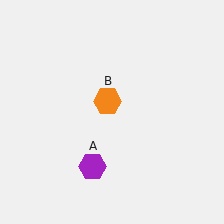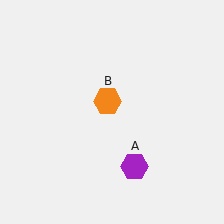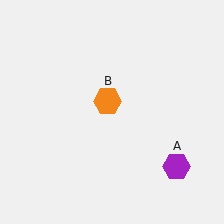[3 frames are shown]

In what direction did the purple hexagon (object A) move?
The purple hexagon (object A) moved right.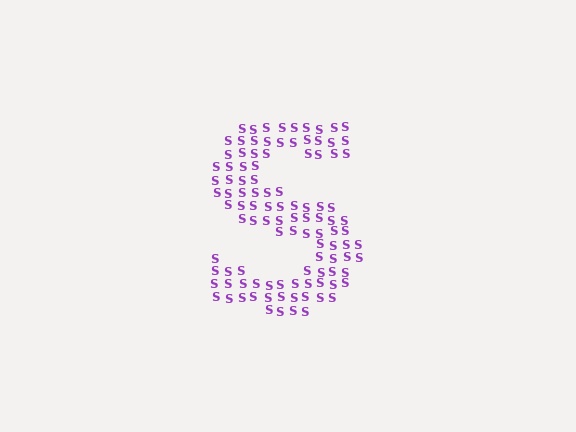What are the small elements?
The small elements are letter S's.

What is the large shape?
The large shape is the letter S.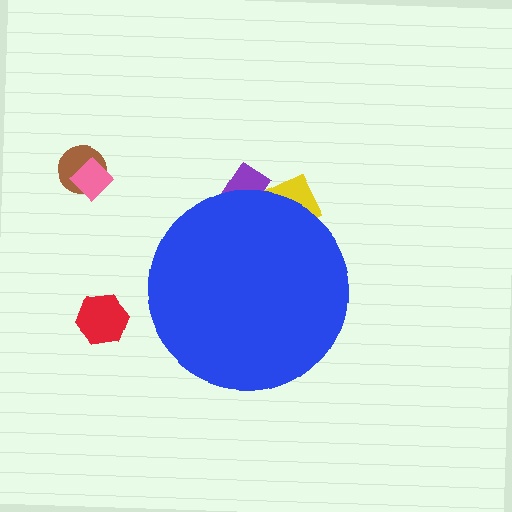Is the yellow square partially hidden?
Yes, the yellow square is partially hidden behind the blue circle.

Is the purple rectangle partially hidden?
Yes, the purple rectangle is partially hidden behind the blue circle.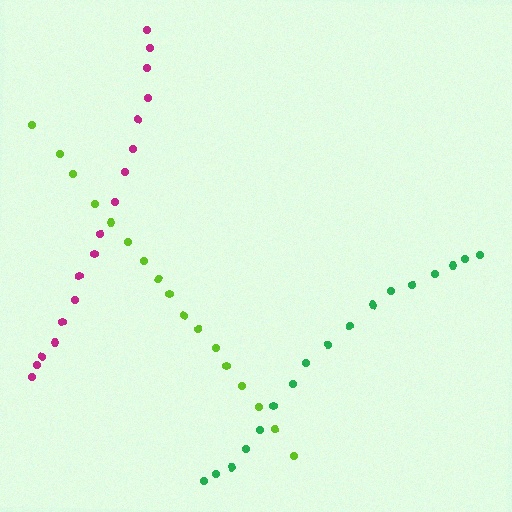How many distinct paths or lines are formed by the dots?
There are 3 distinct paths.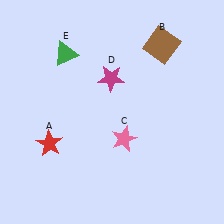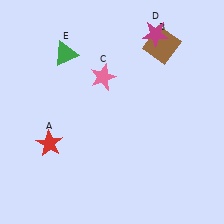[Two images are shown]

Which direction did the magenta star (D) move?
The magenta star (D) moved right.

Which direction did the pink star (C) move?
The pink star (C) moved up.